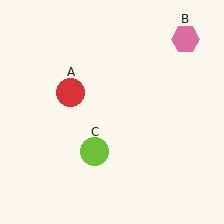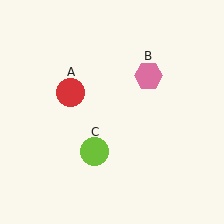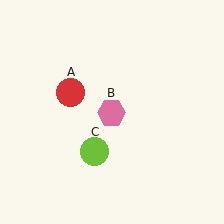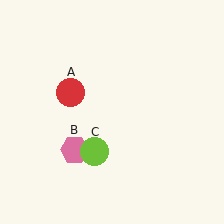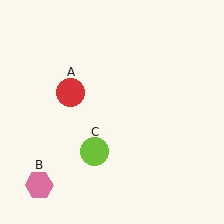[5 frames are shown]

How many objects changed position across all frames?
1 object changed position: pink hexagon (object B).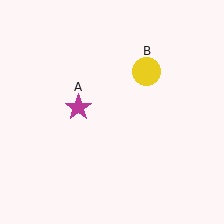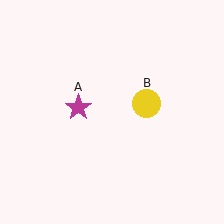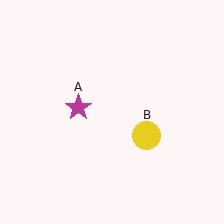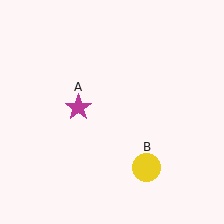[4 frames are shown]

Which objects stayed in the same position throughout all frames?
Magenta star (object A) remained stationary.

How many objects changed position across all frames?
1 object changed position: yellow circle (object B).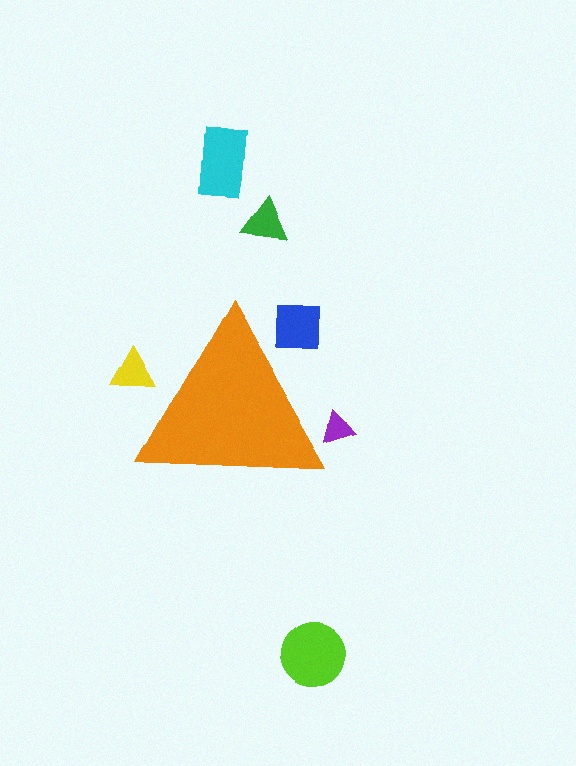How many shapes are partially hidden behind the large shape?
3 shapes are partially hidden.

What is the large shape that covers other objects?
An orange triangle.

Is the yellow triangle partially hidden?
Yes, the yellow triangle is partially hidden behind the orange triangle.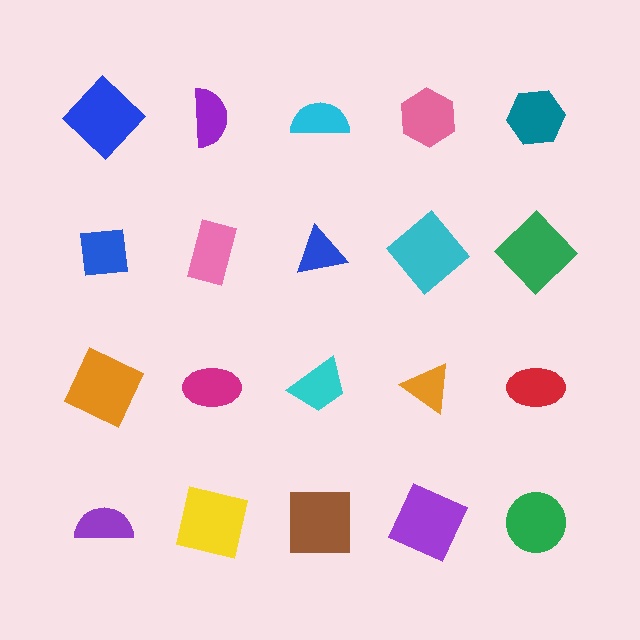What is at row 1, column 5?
A teal hexagon.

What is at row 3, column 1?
An orange square.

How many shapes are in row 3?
5 shapes.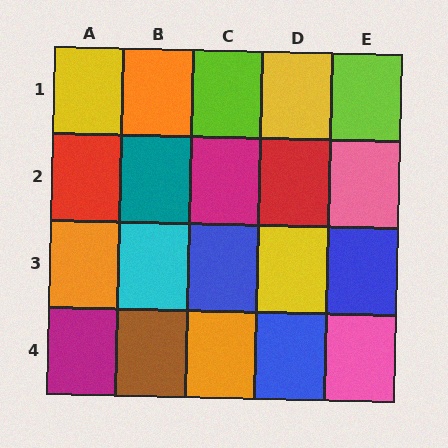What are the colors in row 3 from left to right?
Orange, cyan, blue, yellow, blue.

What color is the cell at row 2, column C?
Magenta.